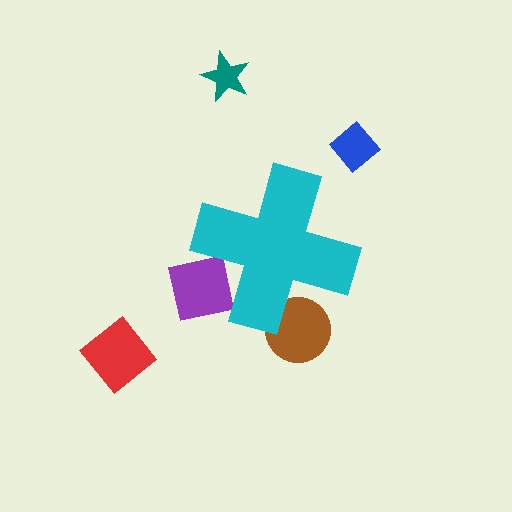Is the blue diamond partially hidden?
No, the blue diamond is fully visible.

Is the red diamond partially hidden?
No, the red diamond is fully visible.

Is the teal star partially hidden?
No, the teal star is fully visible.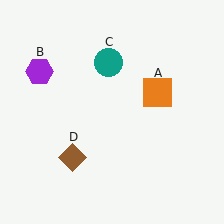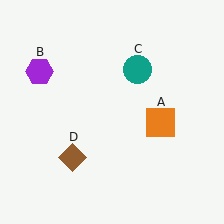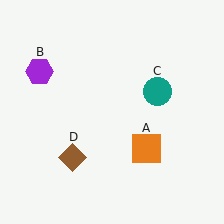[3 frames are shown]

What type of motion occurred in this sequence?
The orange square (object A), teal circle (object C) rotated clockwise around the center of the scene.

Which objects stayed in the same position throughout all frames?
Purple hexagon (object B) and brown diamond (object D) remained stationary.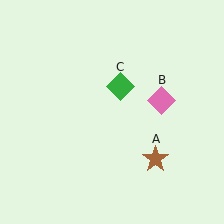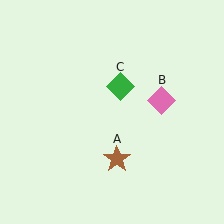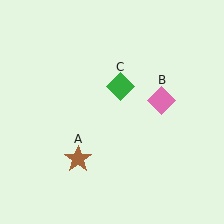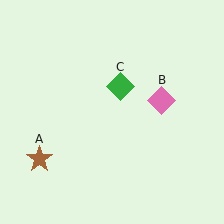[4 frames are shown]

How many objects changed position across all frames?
1 object changed position: brown star (object A).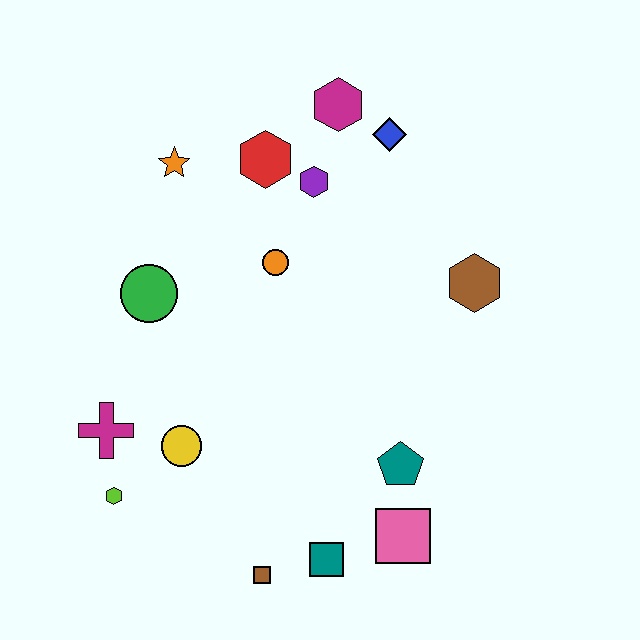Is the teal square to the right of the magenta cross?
Yes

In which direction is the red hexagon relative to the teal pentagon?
The red hexagon is above the teal pentagon.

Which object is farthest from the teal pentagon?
The orange star is farthest from the teal pentagon.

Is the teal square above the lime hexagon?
No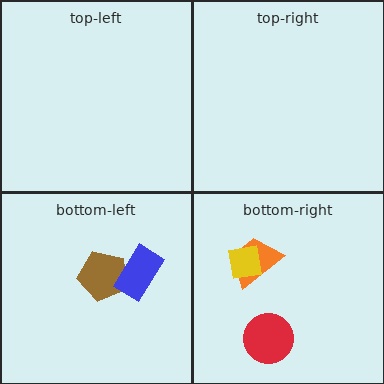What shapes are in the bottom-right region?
The orange trapezoid, the yellow square, the red circle.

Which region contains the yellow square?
The bottom-right region.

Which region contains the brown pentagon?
The bottom-left region.